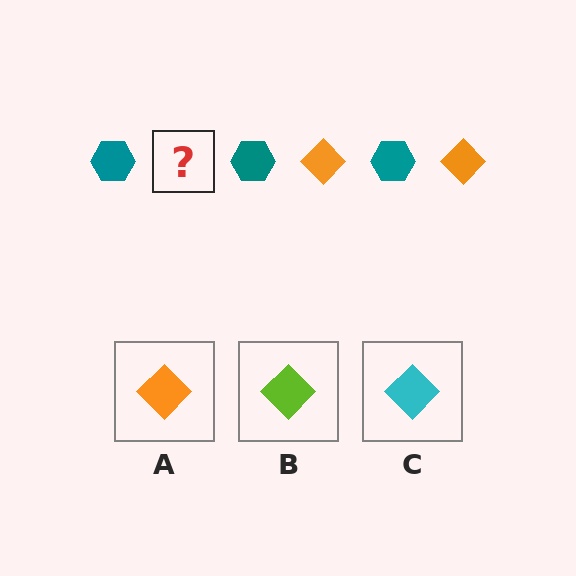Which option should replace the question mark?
Option A.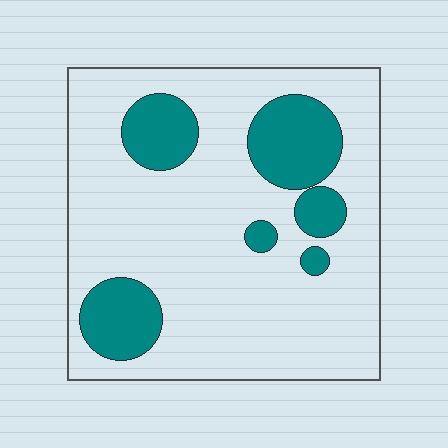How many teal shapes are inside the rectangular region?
6.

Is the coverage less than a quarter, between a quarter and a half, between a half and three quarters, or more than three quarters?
Less than a quarter.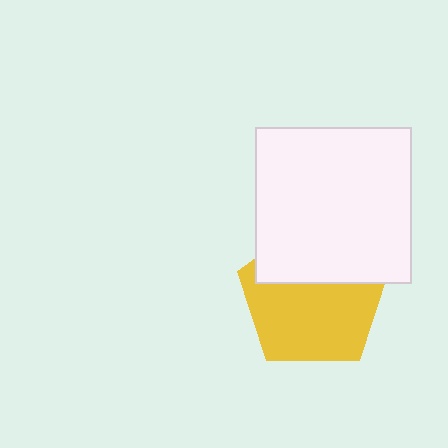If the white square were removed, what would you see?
You would see the complete yellow pentagon.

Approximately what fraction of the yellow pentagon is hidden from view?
Roughly 37% of the yellow pentagon is hidden behind the white square.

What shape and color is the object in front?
The object in front is a white square.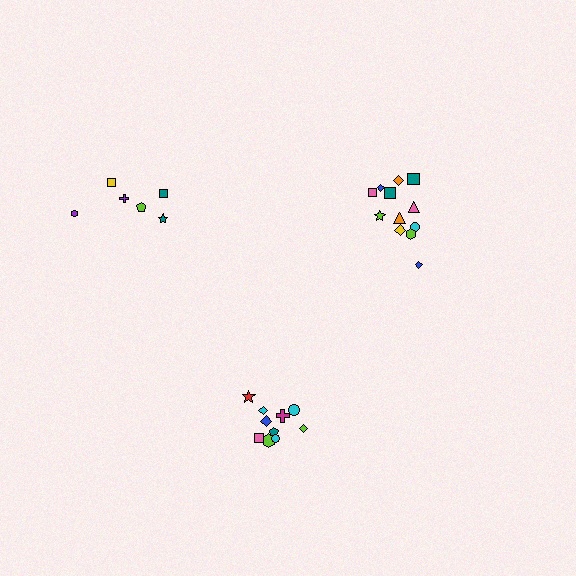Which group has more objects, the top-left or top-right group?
The top-right group.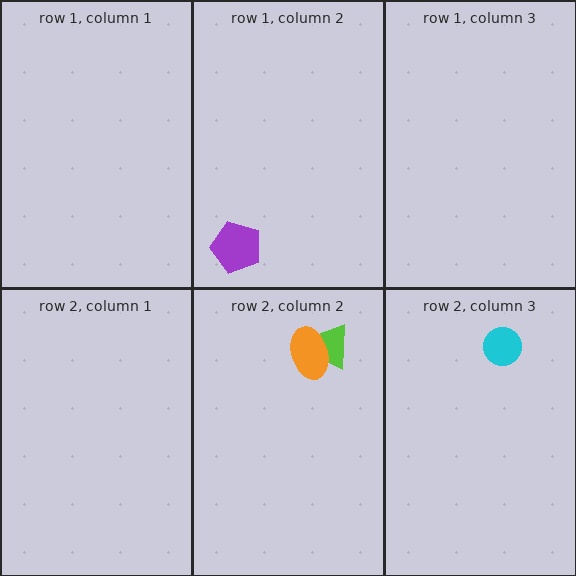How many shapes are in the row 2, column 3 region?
1.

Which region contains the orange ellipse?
The row 2, column 2 region.